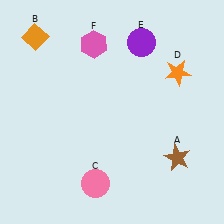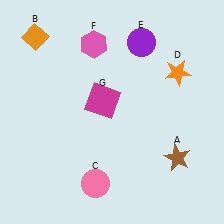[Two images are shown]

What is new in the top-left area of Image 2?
A magenta square (G) was added in the top-left area of Image 2.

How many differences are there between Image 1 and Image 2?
There is 1 difference between the two images.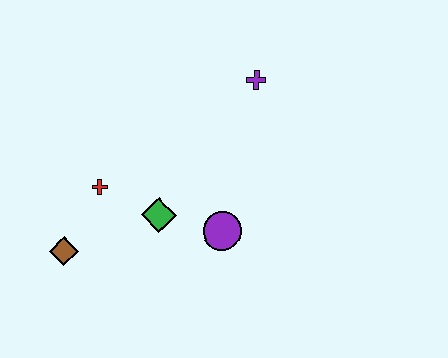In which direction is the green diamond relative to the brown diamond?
The green diamond is to the right of the brown diamond.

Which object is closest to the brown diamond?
The red cross is closest to the brown diamond.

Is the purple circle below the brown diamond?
No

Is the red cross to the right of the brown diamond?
Yes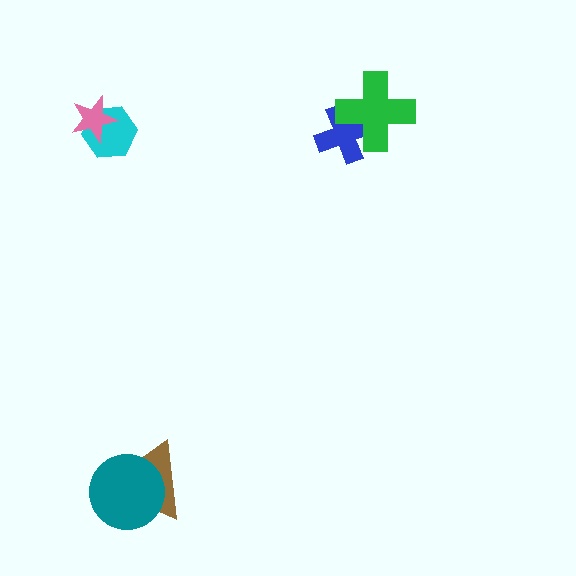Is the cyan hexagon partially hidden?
Yes, it is partially covered by another shape.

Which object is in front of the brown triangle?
The teal circle is in front of the brown triangle.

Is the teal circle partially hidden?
No, no other shape covers it.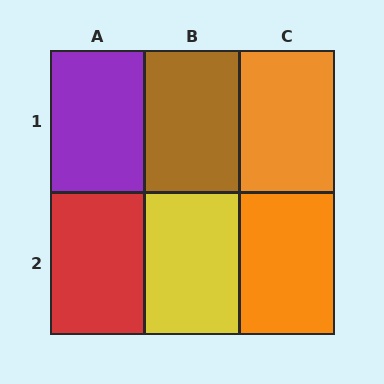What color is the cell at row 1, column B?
Brown.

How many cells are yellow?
1 cell is yellow.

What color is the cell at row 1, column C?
Orange.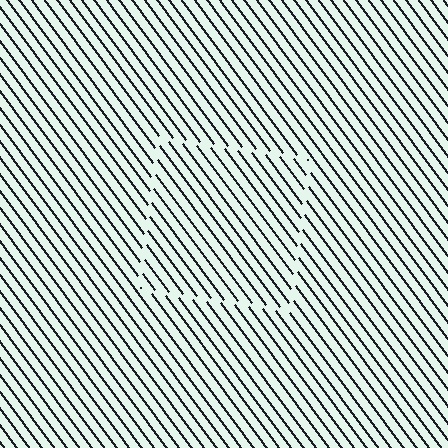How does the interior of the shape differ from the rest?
The interior of the shape contains the same grating, shifted by half a period — the contour is defined by the phase discontinuity where line-ends from the inner and outer gratings abut.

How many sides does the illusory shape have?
4 sides — the line-ends trace a square.